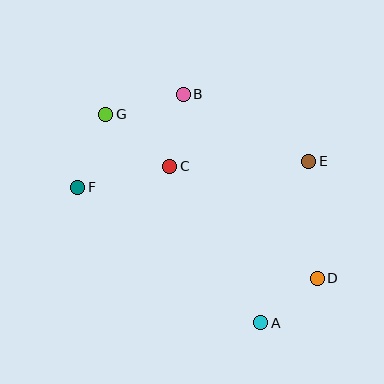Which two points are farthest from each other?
Points D and G are farthest from each other.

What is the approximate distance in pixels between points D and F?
The distance between D and F is approximately 256 pixels.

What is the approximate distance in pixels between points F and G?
The distance between F and G is approximately 78 pixels.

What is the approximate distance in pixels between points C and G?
The distance between C and G is approximately 82 pixels.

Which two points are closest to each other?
Points A and D are closest to each other.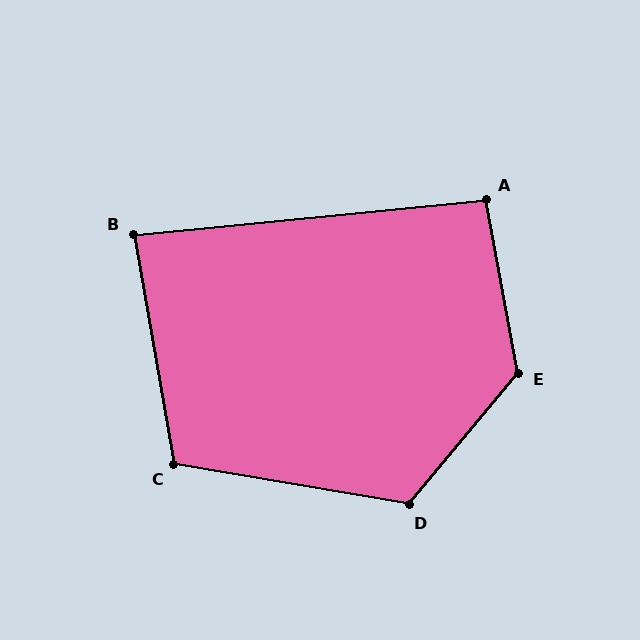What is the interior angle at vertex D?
Approximately 120 degrees (obtuse).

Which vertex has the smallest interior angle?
B, at approximately 86 degrees.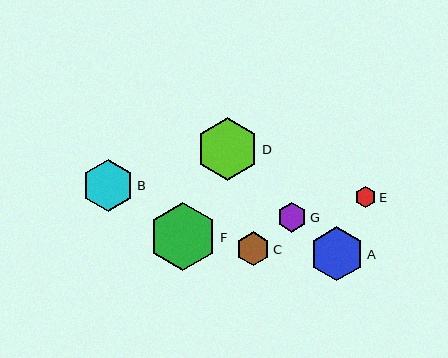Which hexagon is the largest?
Hexagon F is the largest with a size of approximately 68 pixels.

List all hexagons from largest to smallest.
From largest to smallest: F, D, A, B, C, G, E.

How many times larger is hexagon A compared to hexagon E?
Hexagon A is approximately 2.6 times the size of hexagon E.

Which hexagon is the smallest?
Hexagon E is the smallest with a size of approximately 21 pixels.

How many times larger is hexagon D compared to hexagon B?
Hexagon D is approximately 1.2 times the size of hexagon B.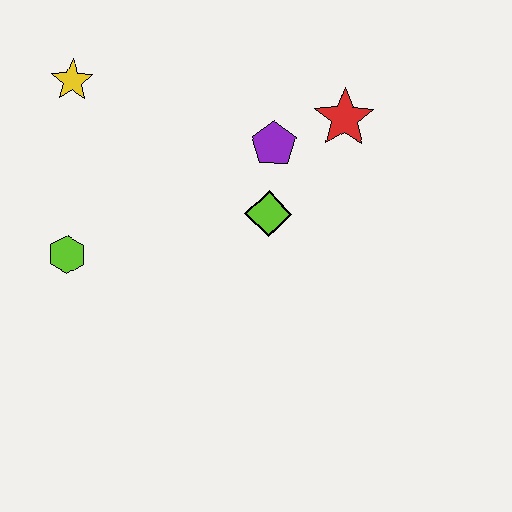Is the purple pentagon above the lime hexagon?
Yes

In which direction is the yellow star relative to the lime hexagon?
The yellow star is above the lime hexagon.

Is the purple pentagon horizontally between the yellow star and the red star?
Yes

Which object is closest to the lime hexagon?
The yellow star is closest to the lime hexagon.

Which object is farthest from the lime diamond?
The yellow star is farthest from the lime diamond.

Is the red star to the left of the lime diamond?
No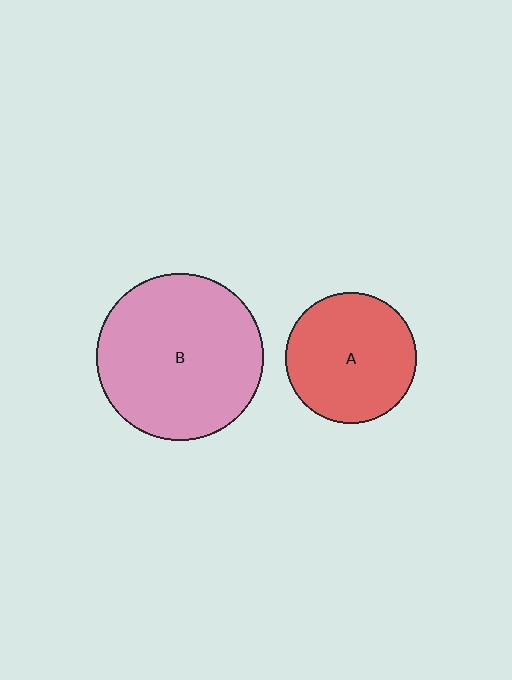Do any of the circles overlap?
No, none of the circles overlap.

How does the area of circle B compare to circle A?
Approximately 1.6 times.